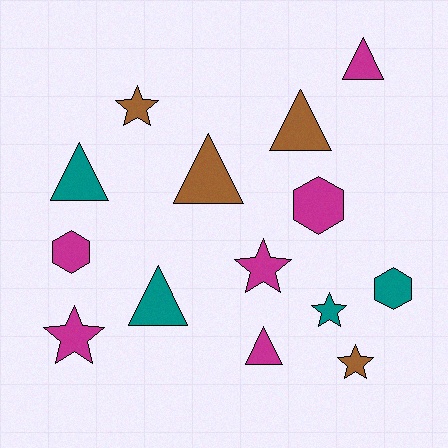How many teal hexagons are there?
There is 1 teal hexagon.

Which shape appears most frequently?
Triangle, with 6 objects.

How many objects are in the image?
There are 14 objects.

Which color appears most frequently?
Magenta, with 6 objects.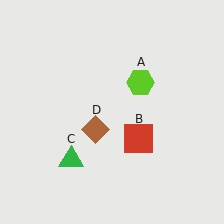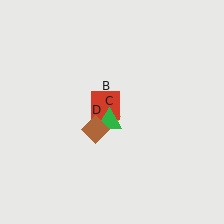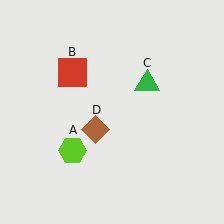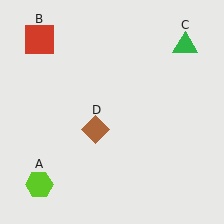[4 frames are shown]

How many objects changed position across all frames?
3 objects changed position: lime hexagon (object A), red square (object B), green triangle (object C).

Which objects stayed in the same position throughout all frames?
Brown diamond (object D) remained stationary.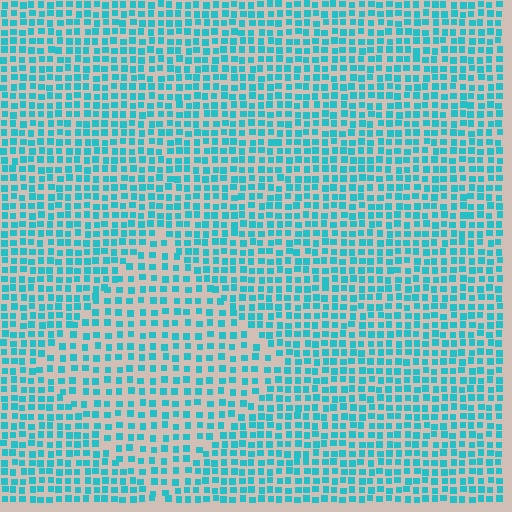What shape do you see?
I see a diamond.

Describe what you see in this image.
The image contains small cyan elements arranged at two different densities. A diamond-shaped region is visible where the elements are less densely packed than the surrounding area.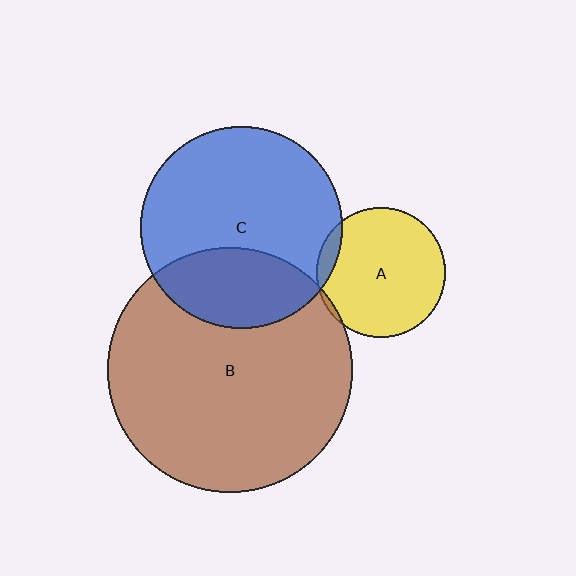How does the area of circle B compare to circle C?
Approximately 1.5 times.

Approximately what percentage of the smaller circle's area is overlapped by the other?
Approximately 5%.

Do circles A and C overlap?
Yes.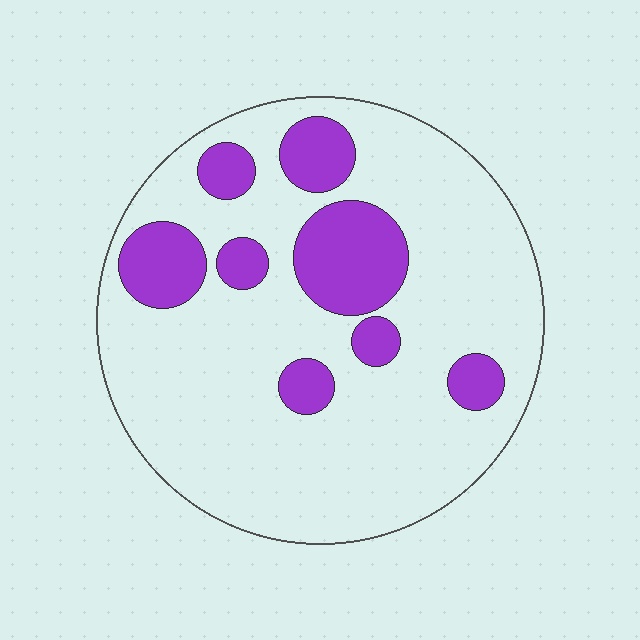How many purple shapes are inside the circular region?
8.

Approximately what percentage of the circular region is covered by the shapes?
Approximately 20%.